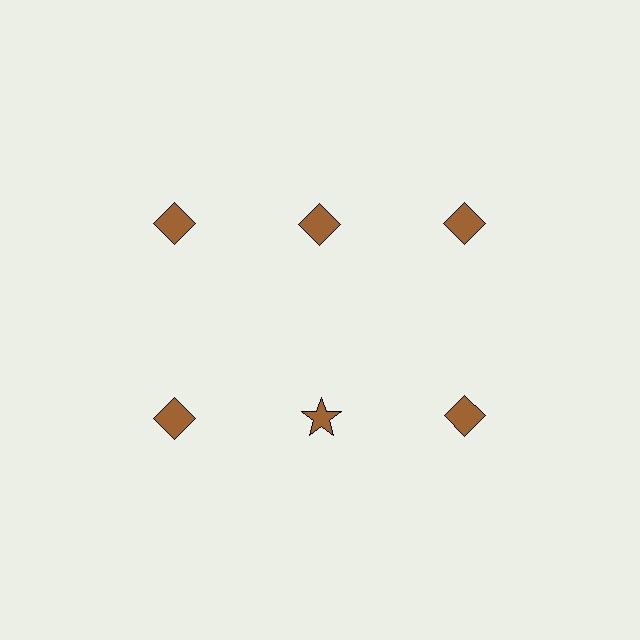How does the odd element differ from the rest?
It has a different shape: star instead of diamond.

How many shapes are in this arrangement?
There are 6 shapes arranged in a grid pattern.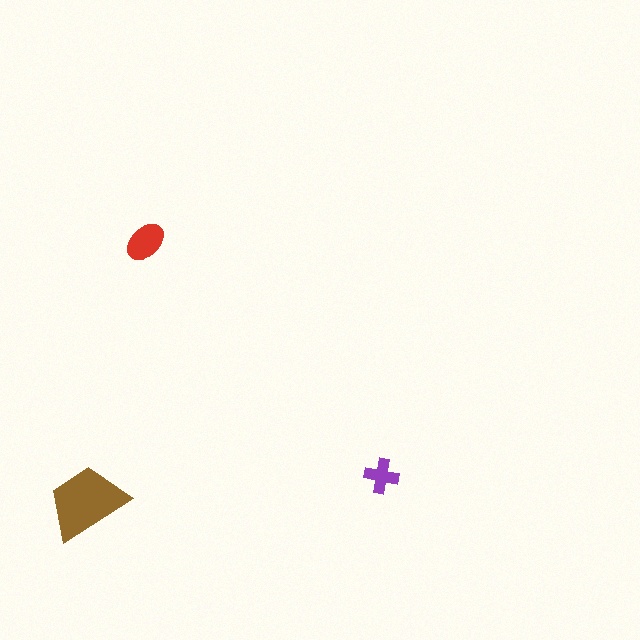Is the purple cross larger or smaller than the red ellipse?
Smaller.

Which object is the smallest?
The purple cross.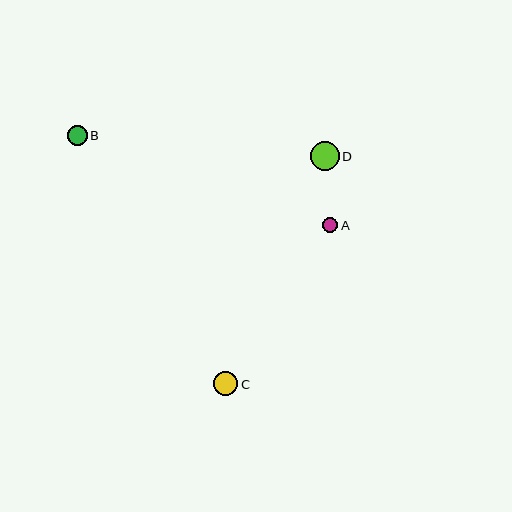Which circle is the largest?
Circle D is the largest with a size of approximately 29 pixels.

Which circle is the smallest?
Circle A is the smallest with a size of approximately 15 pixels.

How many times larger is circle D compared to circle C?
Circle D is approximately 1.2 times the size of circle C.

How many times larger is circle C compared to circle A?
Circle C is approximately 1.5 times the size of circle A.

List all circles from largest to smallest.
From largest to smallest: D, C, B, A.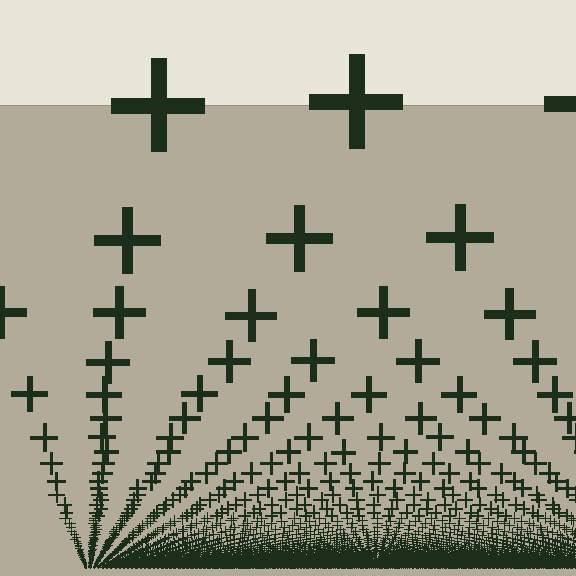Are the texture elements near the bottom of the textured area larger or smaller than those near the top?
Smaller. The gradient is inverted — elements near the bottom are smaller and denser.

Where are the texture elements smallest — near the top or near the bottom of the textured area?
Near the bottom.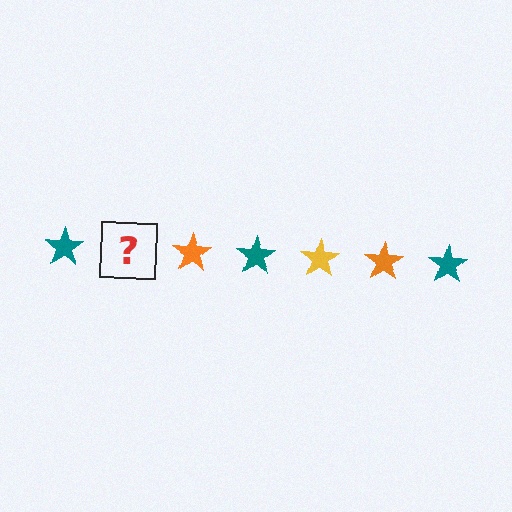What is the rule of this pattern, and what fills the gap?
The rule is that the pattern cycles through teal, yellow, orange stars. The gap should be filled with a yellow star.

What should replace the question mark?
The question mark should be replaced with a yellow star.